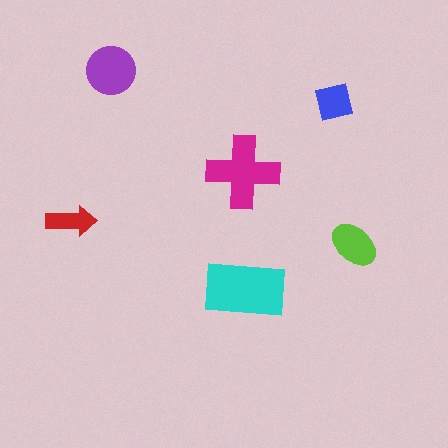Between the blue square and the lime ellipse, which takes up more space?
The lime ellipse.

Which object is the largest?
The cyan rectangle.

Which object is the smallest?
The red arrow.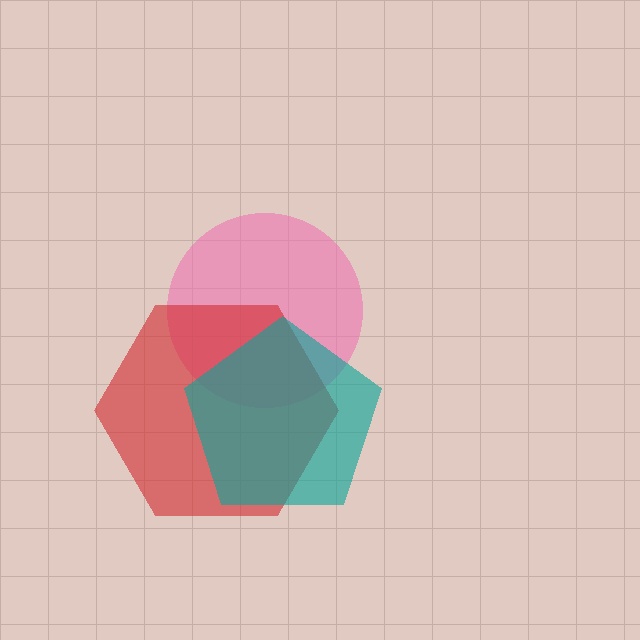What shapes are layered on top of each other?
The layered shapes are: a pink circle, a red hexagon, a teal pentagon.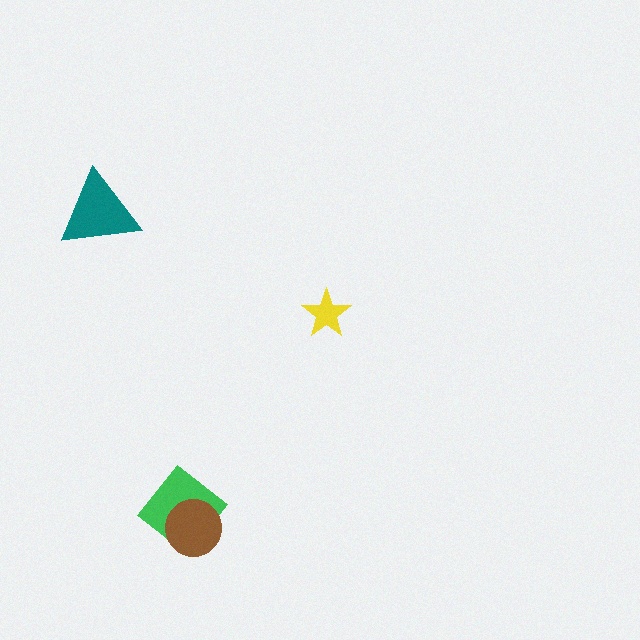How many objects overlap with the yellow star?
0 objects overlap with the yellow star.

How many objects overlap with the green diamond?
1 object overlaps with the green diamond.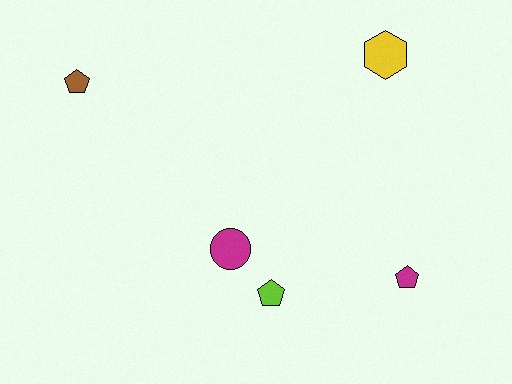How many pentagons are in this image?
There are 3 pentagons.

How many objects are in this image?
There are 5 objects.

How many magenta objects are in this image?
There are 2 magenta objects.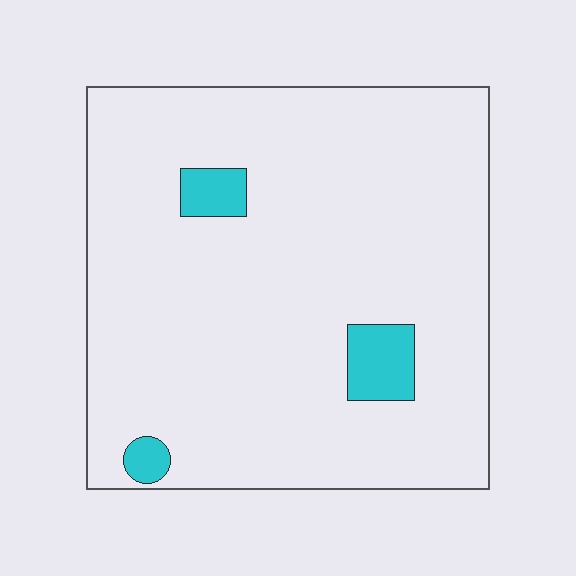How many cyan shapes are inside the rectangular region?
3.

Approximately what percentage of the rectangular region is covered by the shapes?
Approximately 5%.